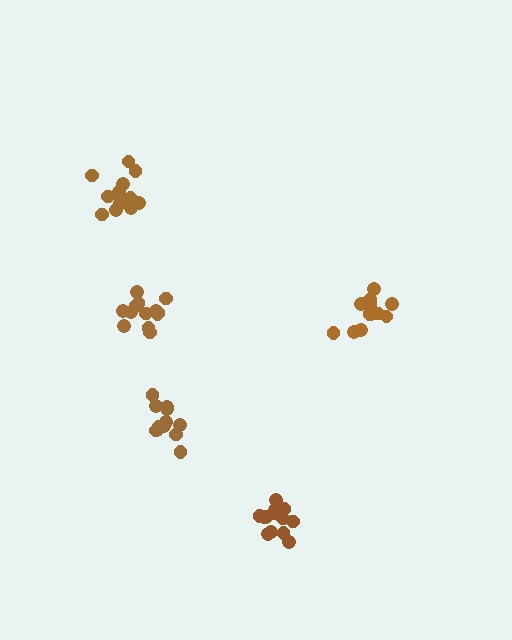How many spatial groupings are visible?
There are 5 spatial groupings.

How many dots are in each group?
Group 1: 12 dots, Group 2: 12 dots, Group 3: 13 dots, Group 4: 14 dots, Group 5: 12 dots (63 total).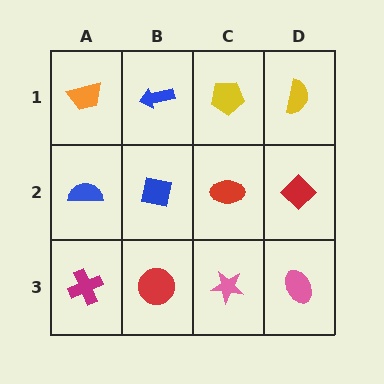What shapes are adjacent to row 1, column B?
A blue square (row 2, column B), an orange trapezoid (row 1, column A), a yellow pentagon (row 1, column C).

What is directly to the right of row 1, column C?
A yellow semicircle.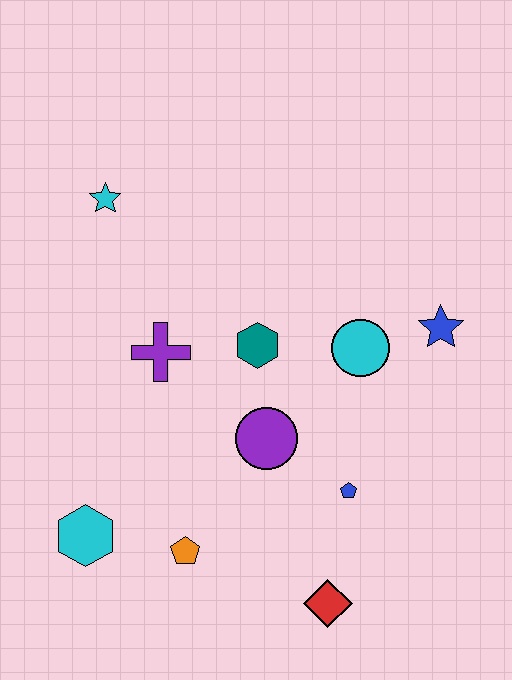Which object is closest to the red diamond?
The blue pentagon is closest to the red diamond.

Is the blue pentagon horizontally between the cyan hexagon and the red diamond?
No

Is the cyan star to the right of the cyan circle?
No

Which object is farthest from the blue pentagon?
The cyan star is farthest from the blue pentagon.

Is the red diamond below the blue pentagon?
Yes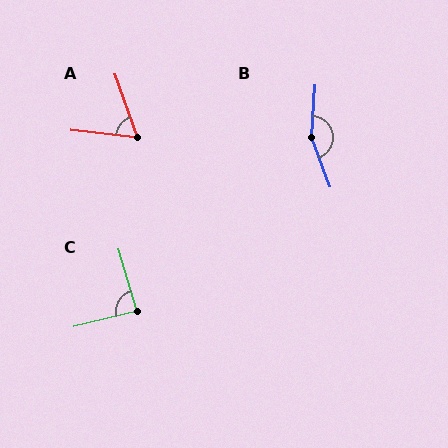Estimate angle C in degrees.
Approximately 87 degrees.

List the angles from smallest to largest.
A (64°), C (87°), B (156°).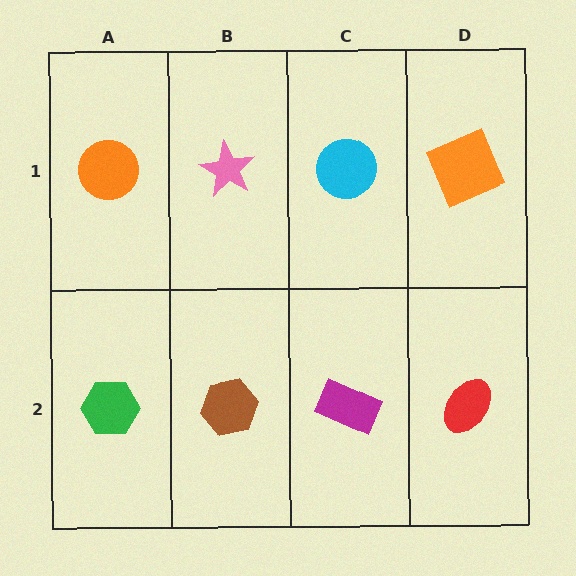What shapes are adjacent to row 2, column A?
An orange circle (row 1, column A), a brown hexagon (row 2, column B).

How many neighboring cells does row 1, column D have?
2.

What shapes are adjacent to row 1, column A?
A green hexagon (row 2, column A), a pink star (row 1, column B).